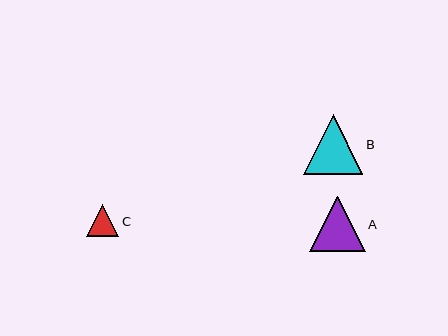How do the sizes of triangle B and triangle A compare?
Triangle B and triangle A are approximately the same size.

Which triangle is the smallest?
Triangle C is the smallest with a size of approximately 32 pixels.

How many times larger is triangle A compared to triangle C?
Triangle A is approximately 1.7 times the size of triangle C.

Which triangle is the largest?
Triangle B is the largest with a size of approximately 60 pixels.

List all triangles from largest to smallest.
From largest to smallest: B, A, C.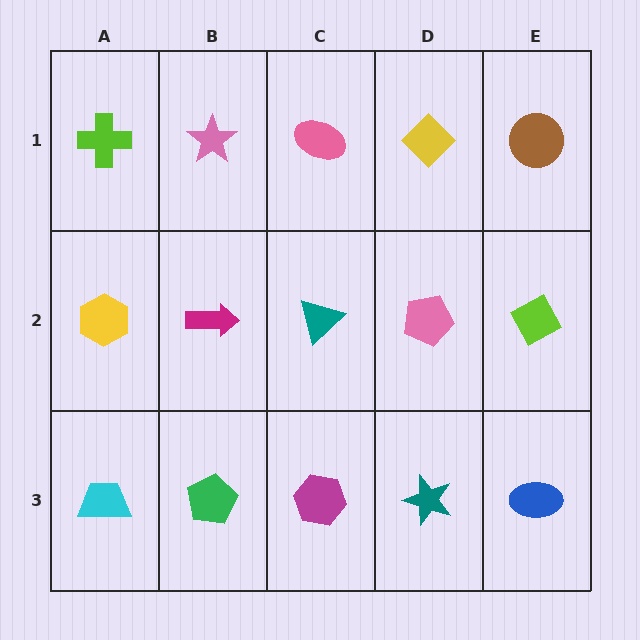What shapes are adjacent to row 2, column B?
A pink star (row 1, column B), a green pentagon (row 3, column B), a yellow hexagon (row 2, column A), a teal triangle (row 2, column C).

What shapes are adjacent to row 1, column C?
A teal triangle (row 2, column C), a pink star (row 1, column B), a yellow diamond (row 1, column D).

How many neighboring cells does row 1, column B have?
3.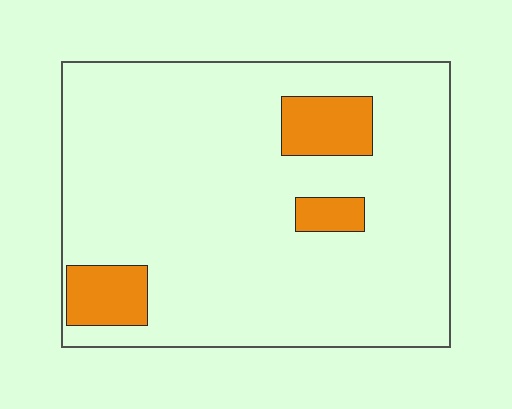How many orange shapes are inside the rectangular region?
3.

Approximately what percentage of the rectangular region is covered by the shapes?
Approximately 10%.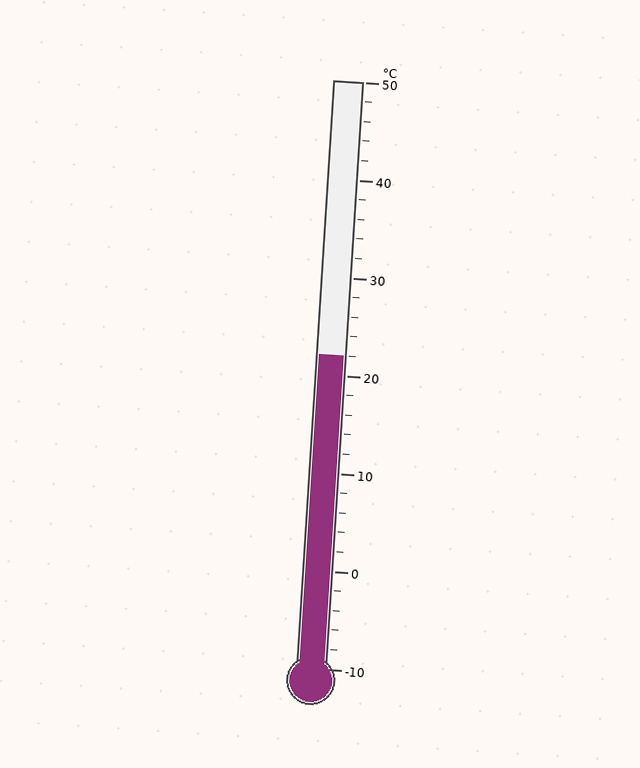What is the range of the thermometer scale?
The thermometer scale ranges from -10°C to 50°C.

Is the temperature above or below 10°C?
The temperature is above 10°C.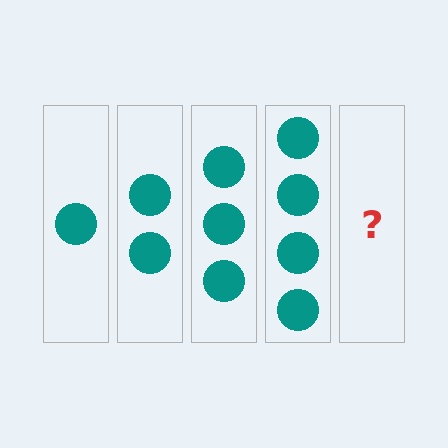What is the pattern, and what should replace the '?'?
The pattern is that each step adds one more circle. The '?' should be 5 circles.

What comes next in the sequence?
The next element should be 5 circles.